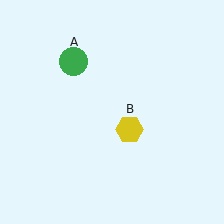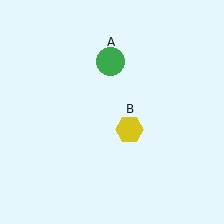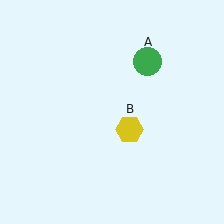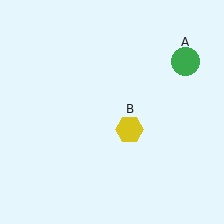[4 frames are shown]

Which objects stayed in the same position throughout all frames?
Yellow hexagon (object B) remained stationary.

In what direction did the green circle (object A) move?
The green circle (object A) moved right.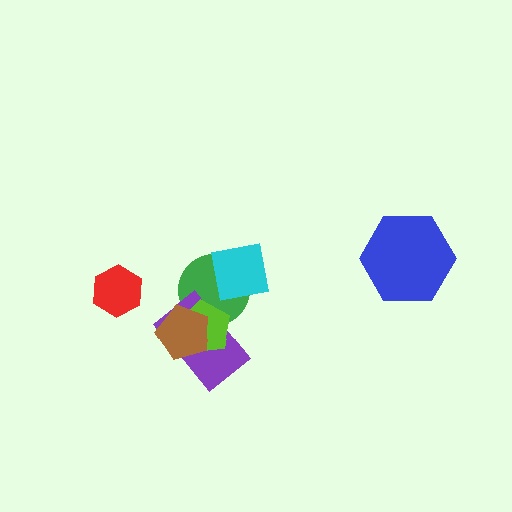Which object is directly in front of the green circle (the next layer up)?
The purple rectangle is directly in front of the green circle.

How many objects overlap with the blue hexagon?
0 objects overlap with the blue hexagon.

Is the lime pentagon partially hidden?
Yes, it is partially covered by another shape.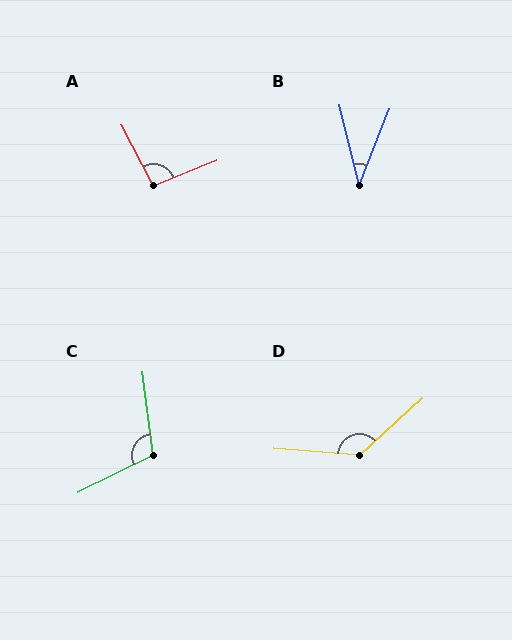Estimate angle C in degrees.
Approximately 109 degrees.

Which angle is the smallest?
B, at approximately 35 degrees.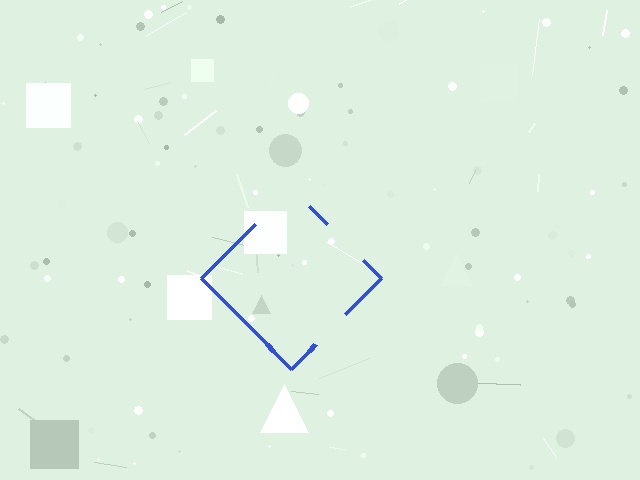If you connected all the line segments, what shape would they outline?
They would outline a diamond.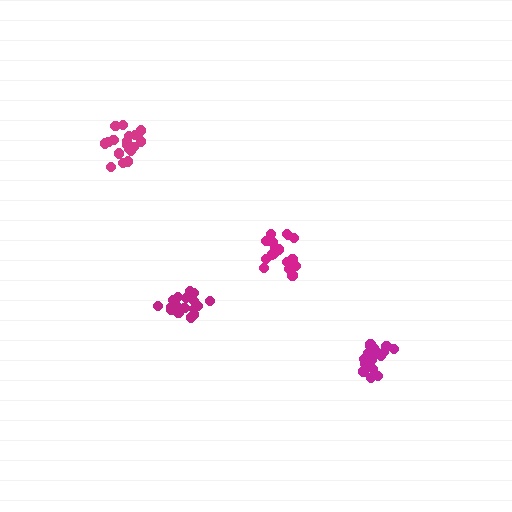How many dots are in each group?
Group 1: 18 dots, Group 2: 19 dots, Group 3: 18 dots, Group 4: 19 dots (74 total).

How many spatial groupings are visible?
There are 4 spatial groupings.